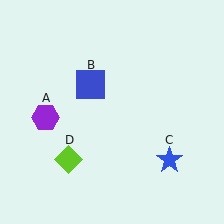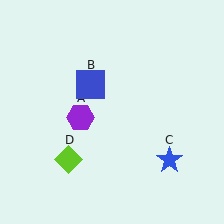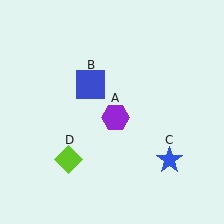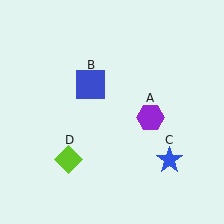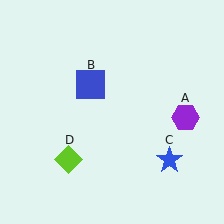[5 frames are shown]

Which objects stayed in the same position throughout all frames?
Blue square (object B) and blue star (object C) and lime diamond (object D) remained stationary.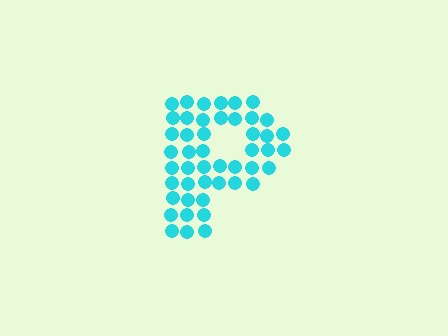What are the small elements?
The small elements are circles.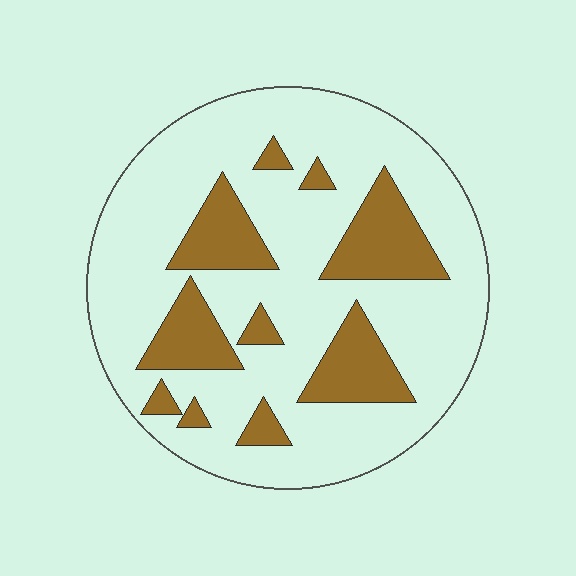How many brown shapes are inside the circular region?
10.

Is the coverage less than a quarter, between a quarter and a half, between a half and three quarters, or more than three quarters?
Less than a quarter.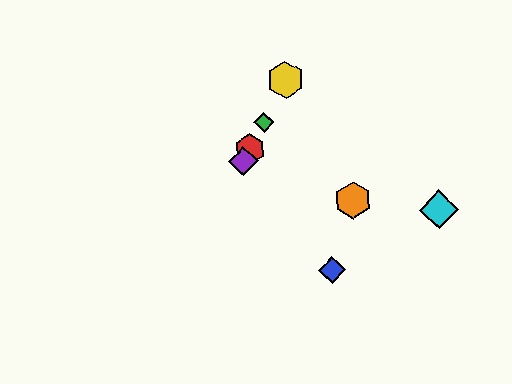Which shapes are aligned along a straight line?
The red hexagon, the green diamond, the yellow hexagon, the purple diamond are aligned along a straight line.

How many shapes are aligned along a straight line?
4 shapes (the red hexagon, the green diamond, the yellow hexagon, the purple diamond) are aligned along a straight line.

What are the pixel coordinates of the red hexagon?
The red hexagon is at (250, 149).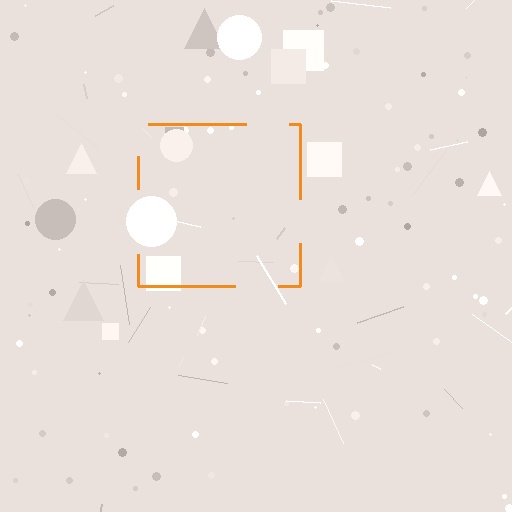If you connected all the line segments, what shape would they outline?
They would outline a square.